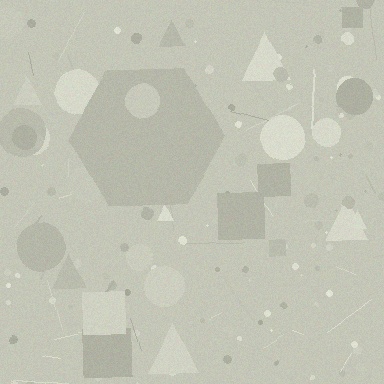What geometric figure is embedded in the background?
A hexagon is embedded in the background.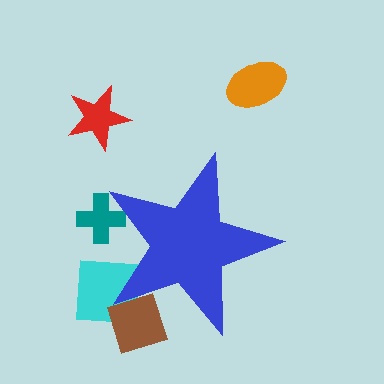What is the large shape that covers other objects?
A blue star.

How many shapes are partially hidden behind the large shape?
3 shapes are partially hidden.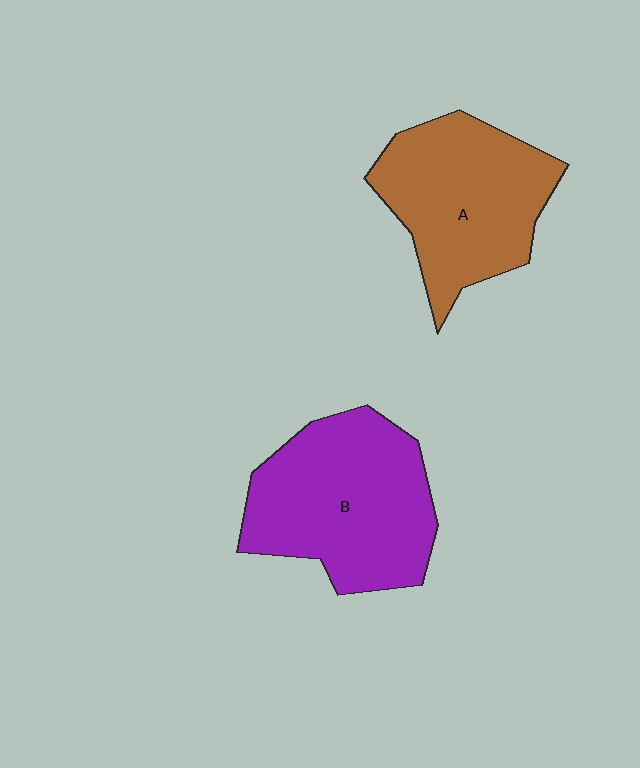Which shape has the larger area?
Shape B (purple).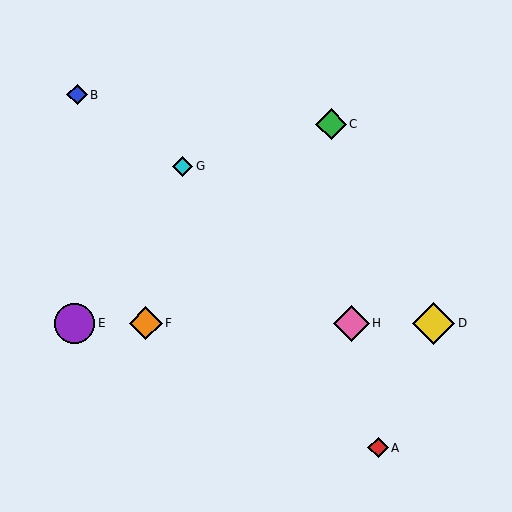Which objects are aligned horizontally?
Objects D, E, F, H are aligned horizontally.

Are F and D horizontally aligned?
Yes, both are at y≈323.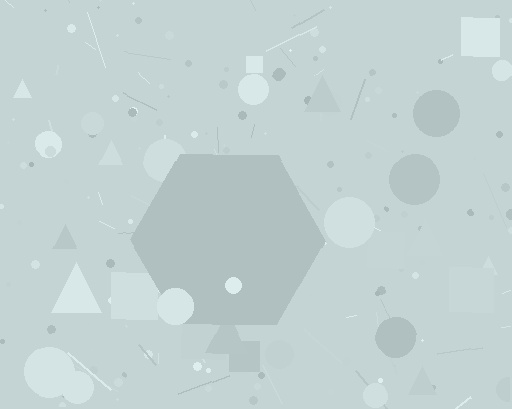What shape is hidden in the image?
A hexagon is hidden in the image.